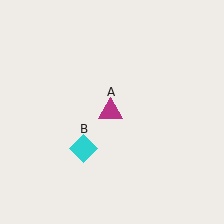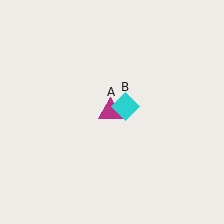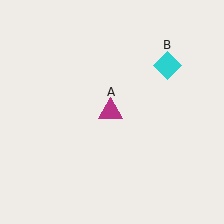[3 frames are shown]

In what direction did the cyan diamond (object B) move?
The cyan diamond (object B) moved up and to the right.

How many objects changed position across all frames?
1 object changed position: cyan diamond (object B).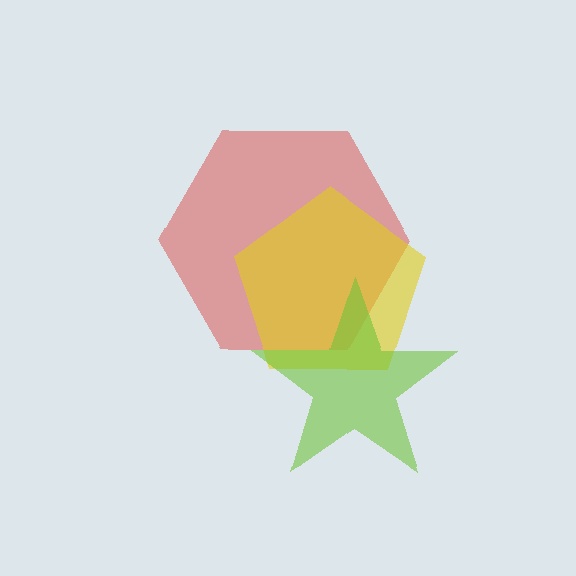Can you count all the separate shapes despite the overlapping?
Yes, there are 3 separate shapes.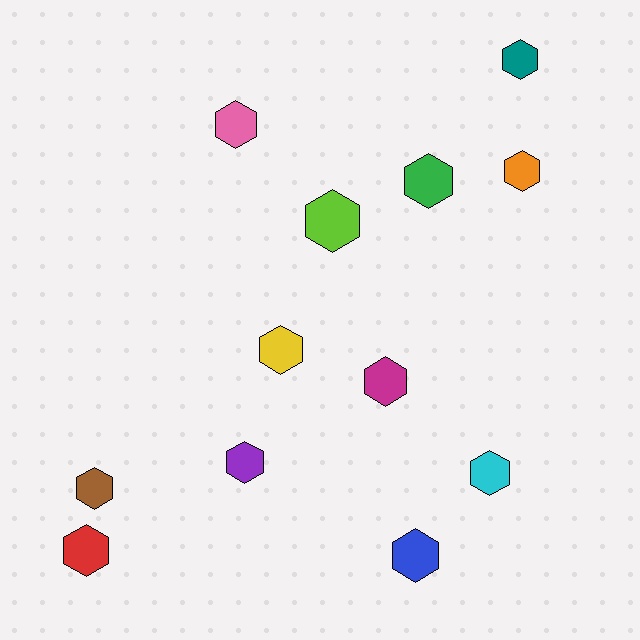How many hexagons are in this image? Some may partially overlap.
There are 12 hexagons.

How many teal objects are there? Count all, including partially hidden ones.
There is 1 teal object.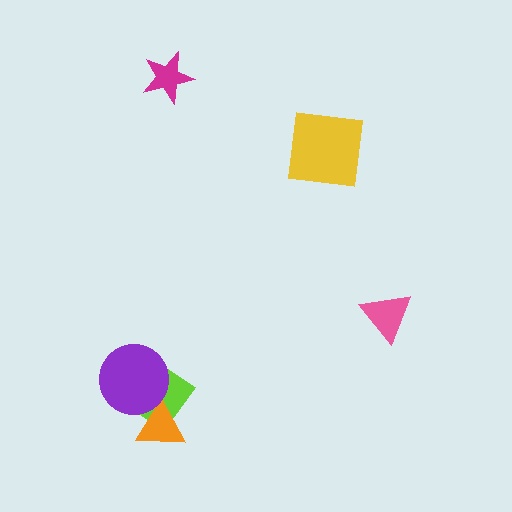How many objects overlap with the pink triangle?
0 objects overlap with the pink triangle.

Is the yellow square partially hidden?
No, no other shape covers it.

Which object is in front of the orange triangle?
The purple circle is in front of the orange triangle.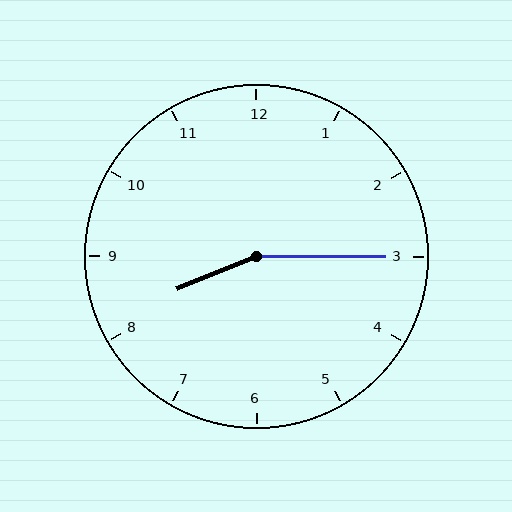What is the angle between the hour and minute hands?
Approximately 158 degrees.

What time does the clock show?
8:15.